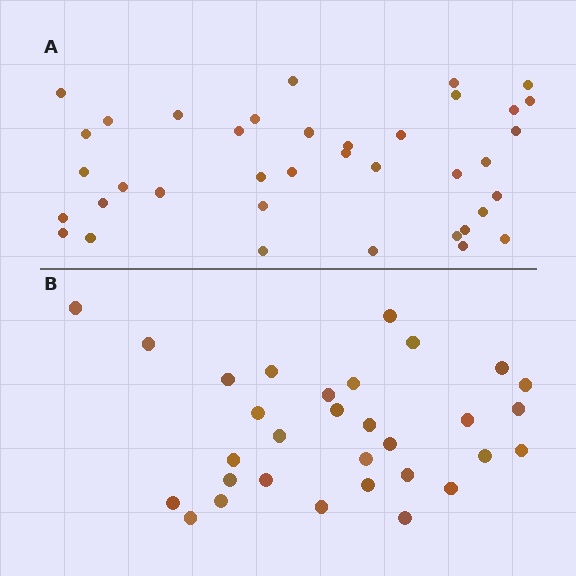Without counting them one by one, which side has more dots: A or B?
Region A (the top region) has more dots.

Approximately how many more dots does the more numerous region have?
Region A has roughly 8 or so more dots than region B.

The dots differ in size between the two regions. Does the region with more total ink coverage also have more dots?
No. Region B has more total ink coverage because its dots are larger, but region A actually contains more individual dots. Total area can be misleading — the number of items is what matters here.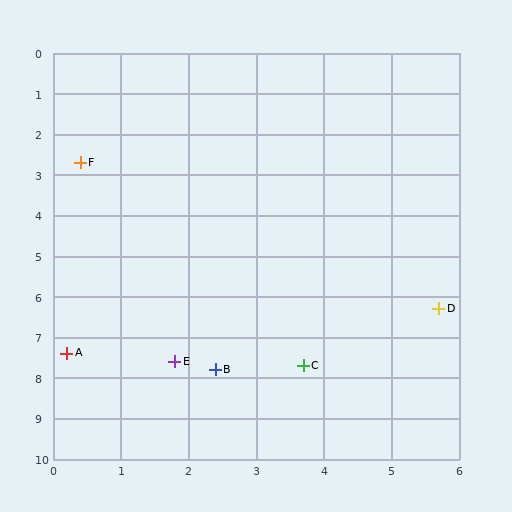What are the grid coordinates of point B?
Point B is at approximately (2.4, 7.8).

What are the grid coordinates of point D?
Point D is at approximately (5.7, 6.3).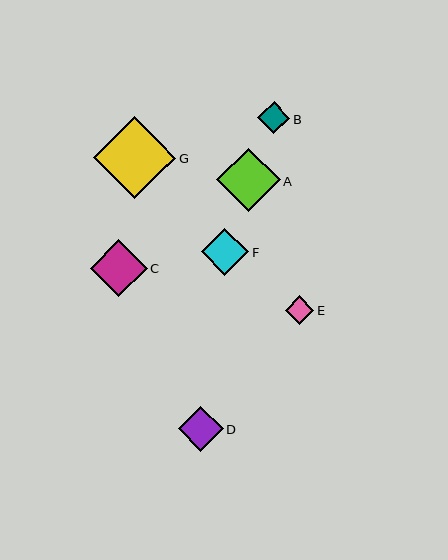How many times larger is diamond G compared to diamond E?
Diamond G is approximately 2.9 times the size of diamond E.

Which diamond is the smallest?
Diamond E is the smallest with a size of approximately 28 pixels.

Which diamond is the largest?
Diamond G is the largest with a size of approximately 82 pixels.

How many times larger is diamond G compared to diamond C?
Diamond G is approximately 1.4 times the size of diamond C.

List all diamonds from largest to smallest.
From largest to smallest: G, A, C, F, D, B, E.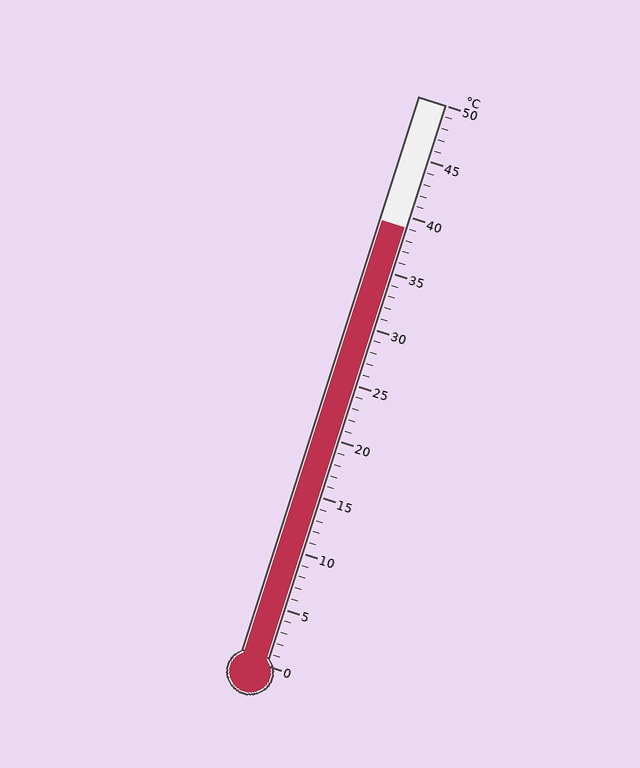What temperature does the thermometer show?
The thermometer shows approximately 39°C.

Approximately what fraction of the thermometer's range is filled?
The thermometer is filled to approximately 80% of its range.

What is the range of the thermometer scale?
The thermometer scale ranges from 0°C to 50°C.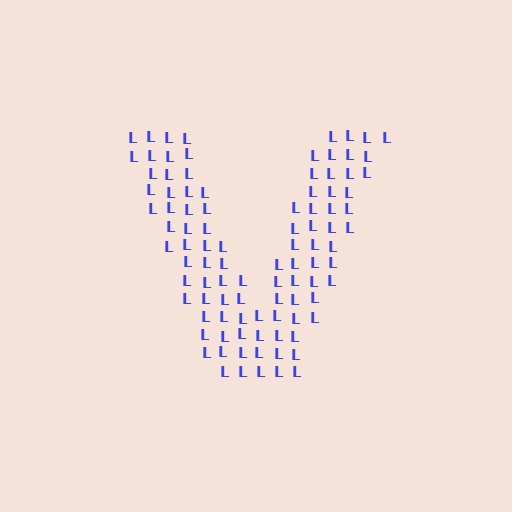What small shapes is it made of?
It is made of small letter L's.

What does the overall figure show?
The overall figure shows the letter V.